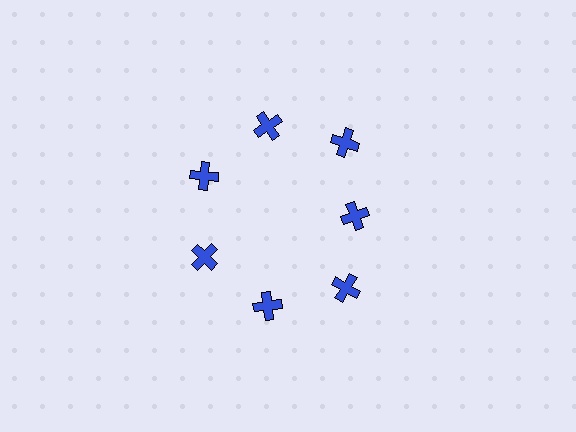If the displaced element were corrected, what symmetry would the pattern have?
It would have 7-fold rotational symmetry — the pattern would map onto itself every 51 degrees.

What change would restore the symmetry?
The symmetry would be restored by moving it outward, back onto the ring so that all 7 crosses sit at equal angles and equal distance from the center.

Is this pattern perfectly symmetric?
No. The 7 blue crosses are arranged in a ring, but one element near the 3 o'clock position is pulled inward toward the center, breaking the 7-fold rotational symmetry.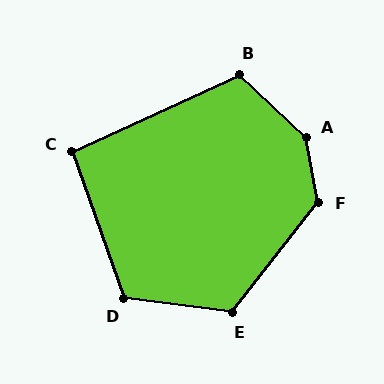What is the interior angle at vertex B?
Approximately 112 degrees (obtuse).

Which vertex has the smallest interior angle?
C, at approximately 95 degrees.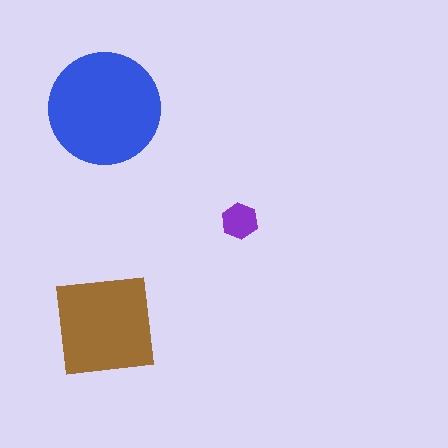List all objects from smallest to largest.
The purple hexagon, the brown square, the blue circle.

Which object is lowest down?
The brown square is bottommost.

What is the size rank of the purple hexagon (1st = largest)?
3rd.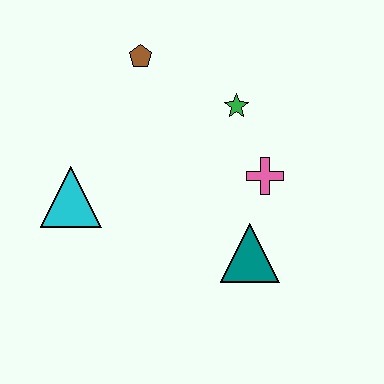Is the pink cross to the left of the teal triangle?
No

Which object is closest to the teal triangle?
The pink cross is closest to the teal triangle.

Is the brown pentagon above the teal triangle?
Yes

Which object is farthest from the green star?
The cyan triangle is farthest from the green star.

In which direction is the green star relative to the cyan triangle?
The green star is to the right of the cyan triangle.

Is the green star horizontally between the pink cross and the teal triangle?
No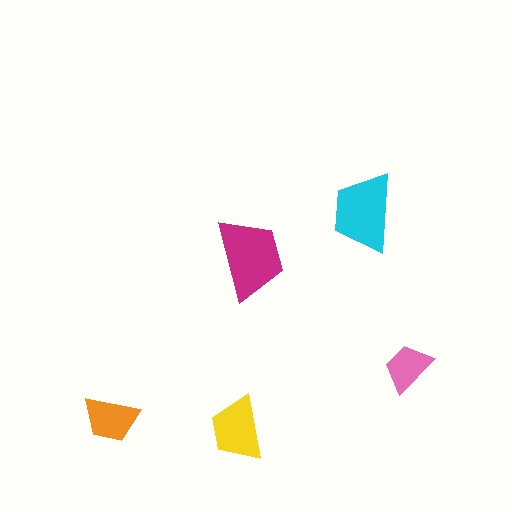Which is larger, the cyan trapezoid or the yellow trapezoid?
The cyan one.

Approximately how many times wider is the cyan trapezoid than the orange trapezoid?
About 1.5 times wider.